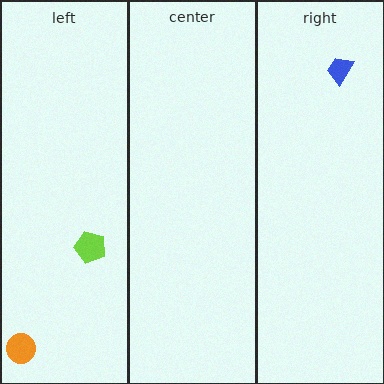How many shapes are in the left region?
2.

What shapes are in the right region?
The blue trapezoid.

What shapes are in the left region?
The lime pentagon, the orange circle.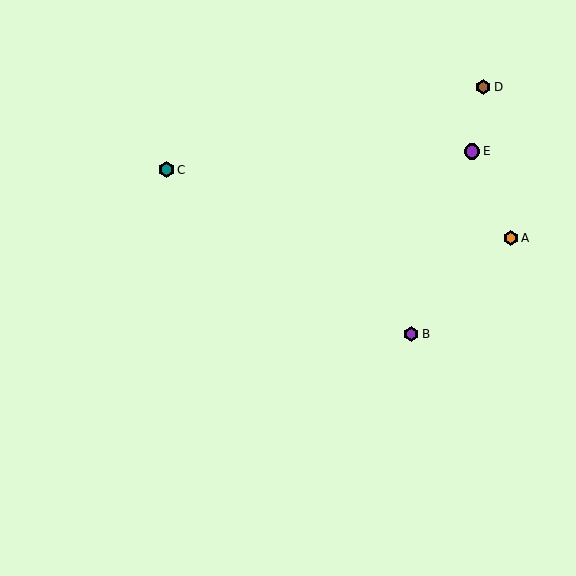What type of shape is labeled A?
Shape A is an orange hexagon.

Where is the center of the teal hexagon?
The center of the teal hexagon is at (166, 170).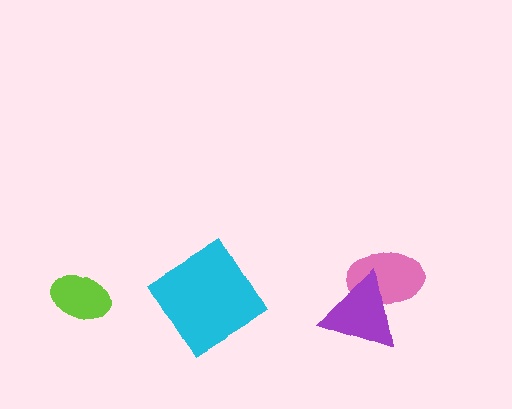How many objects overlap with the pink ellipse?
1 object overlaps with the pink ellipse.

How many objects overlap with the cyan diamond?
0 objects overlap with the cyan diamond.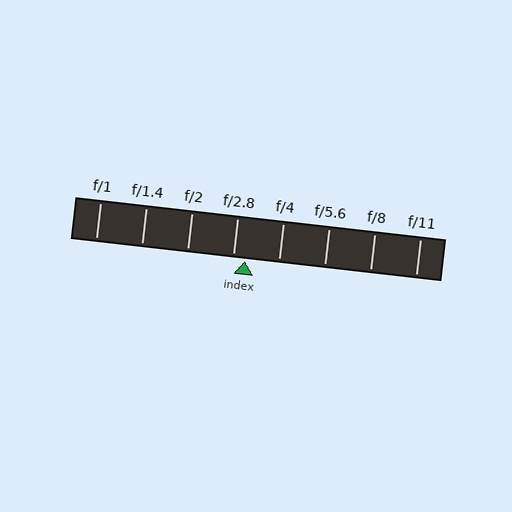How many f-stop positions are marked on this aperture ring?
There are 8 f-stop positions marked.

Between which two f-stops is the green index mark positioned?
The index mark is between f/2.8 and f/4.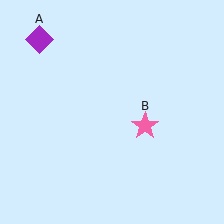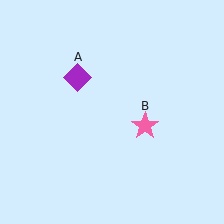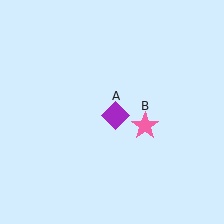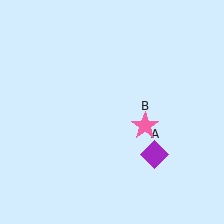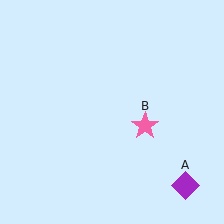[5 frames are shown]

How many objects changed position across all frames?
1 object changed position: purple diamond (object A).